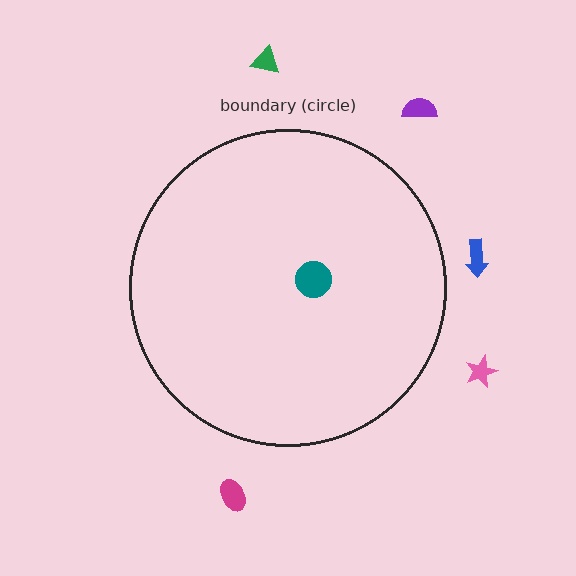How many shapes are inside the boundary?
1 inside, 5 outside.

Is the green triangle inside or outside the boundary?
Outside.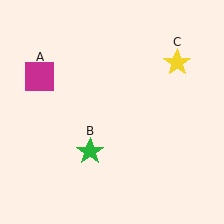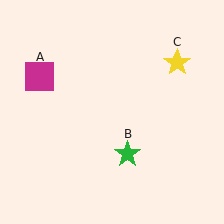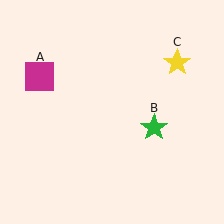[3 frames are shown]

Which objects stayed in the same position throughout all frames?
Magenta square (object A) and yellow star (object C) remained stationary.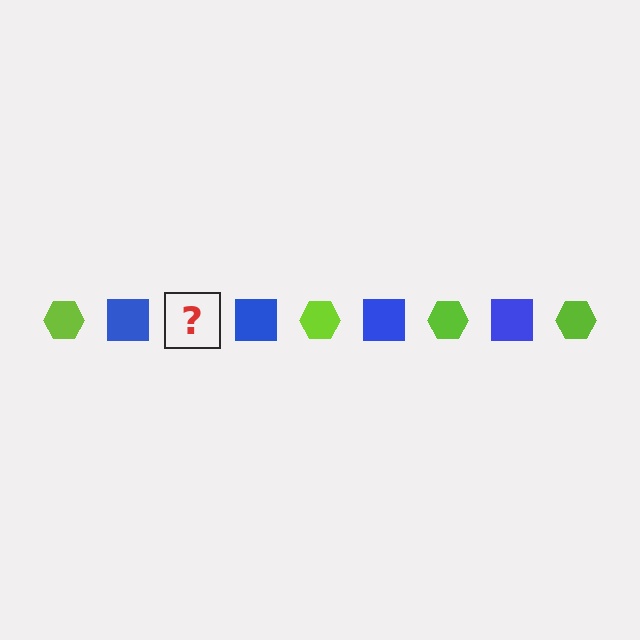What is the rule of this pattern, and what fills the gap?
The rule is that the pattern alternates between lime hexagon and blue square. The gap should be filled with a lime hexagon.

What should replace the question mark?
The question mark should be replaced with a lime hexagon.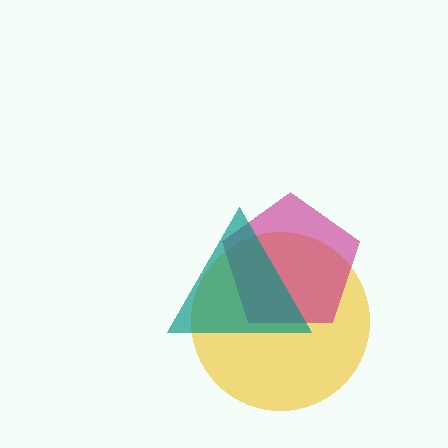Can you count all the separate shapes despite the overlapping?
Yes, there are 3 separate shapes.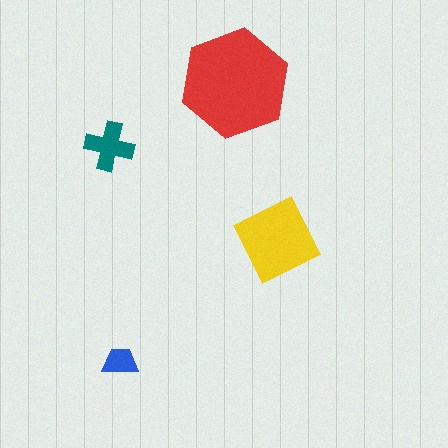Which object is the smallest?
The blue trapezoid.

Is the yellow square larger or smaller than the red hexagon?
Smaller.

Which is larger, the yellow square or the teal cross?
The yellow square.